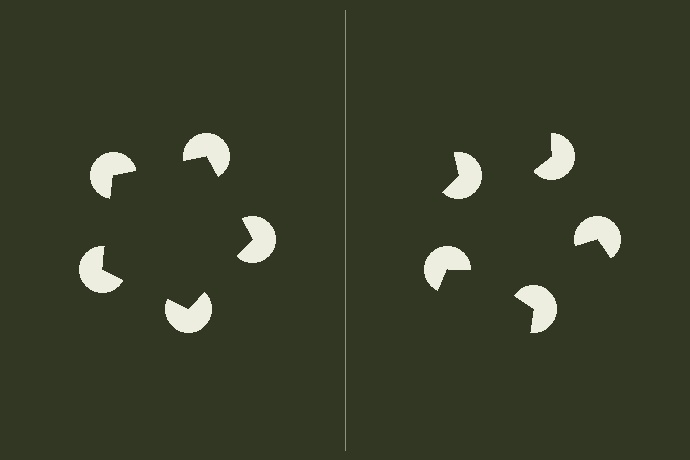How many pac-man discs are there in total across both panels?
10 — 5 on each side.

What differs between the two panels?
The pac-man discs are positioned identically on both sides; only the wedge orientations differ. On the left they align to a pentagon; on the right they are misaligned.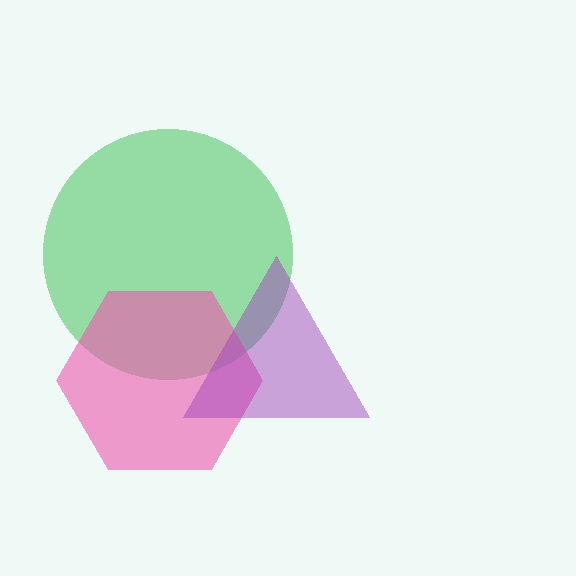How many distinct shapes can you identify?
There are 3 distinct shapes: a green circle, a pink hexagon, a purple triangle.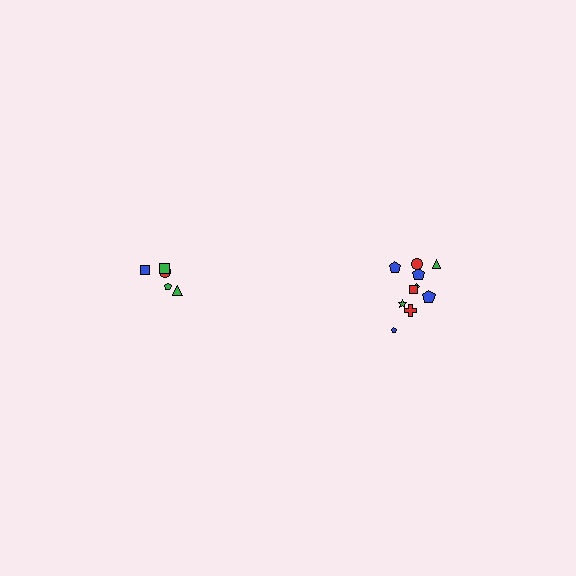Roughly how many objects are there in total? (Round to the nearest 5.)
Roughly 15 objects in total.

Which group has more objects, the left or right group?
The right group.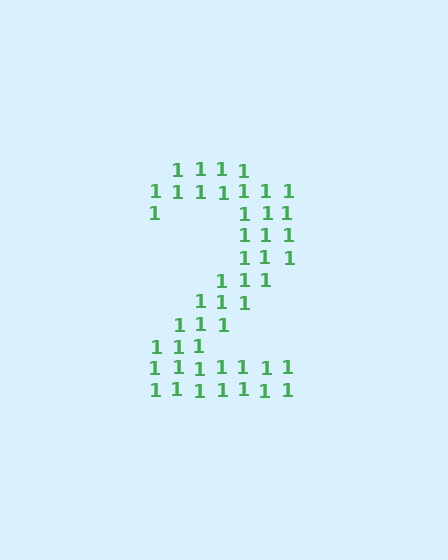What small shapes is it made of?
It is made of small digit 1's.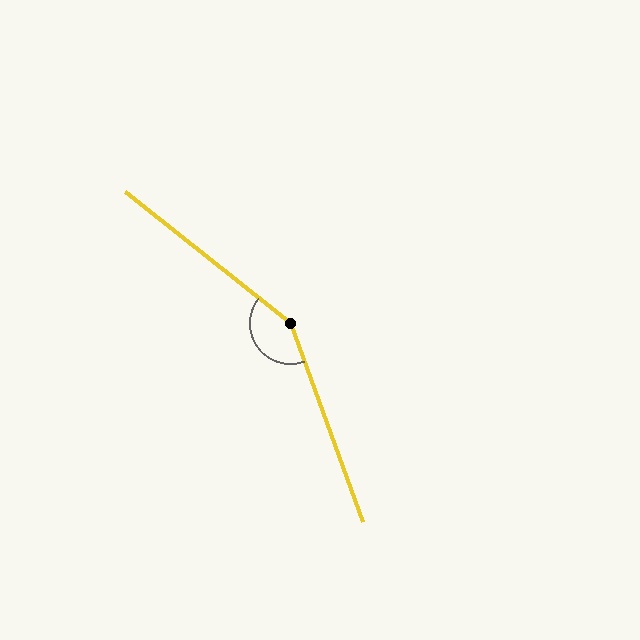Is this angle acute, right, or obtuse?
It is obtuse.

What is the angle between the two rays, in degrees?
Approximately 149 degrees.